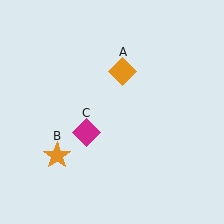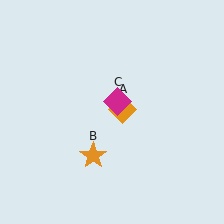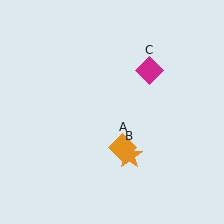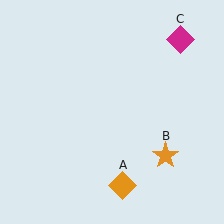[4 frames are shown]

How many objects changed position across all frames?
3 objects changed position: orange diamond (object A), orange star (object B), magenta diamond (object C).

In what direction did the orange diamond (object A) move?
The orange diamond (object A) moved down.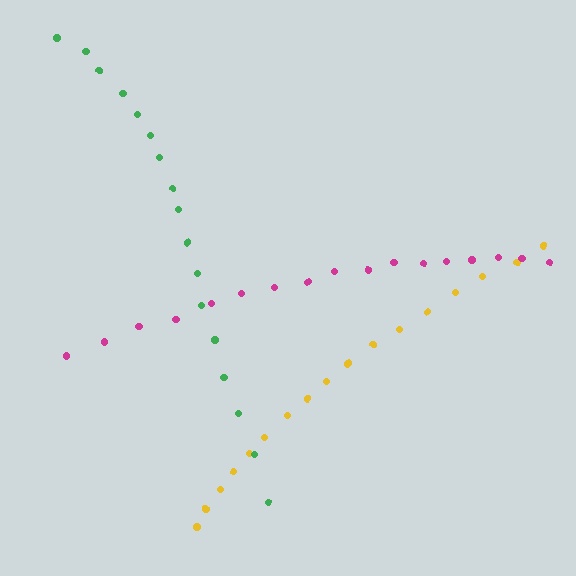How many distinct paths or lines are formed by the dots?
There are 3 distinct paths.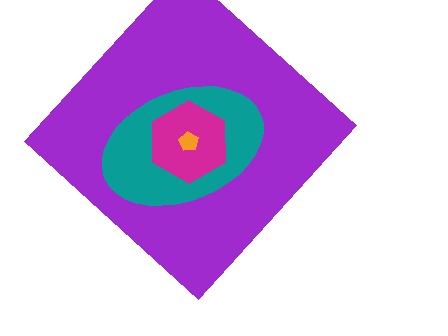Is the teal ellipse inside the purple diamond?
Yes.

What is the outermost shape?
The purple diamond.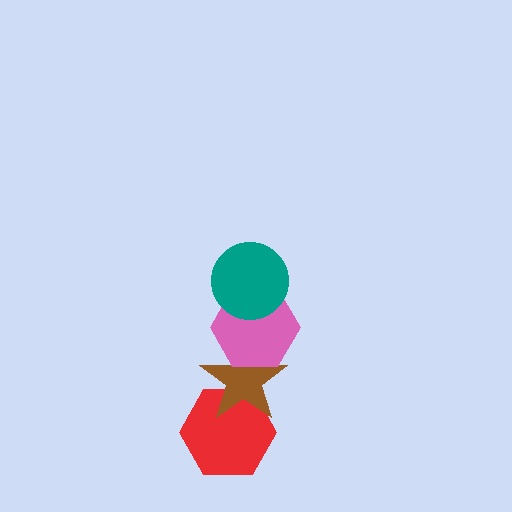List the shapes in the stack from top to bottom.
From top to bottom: the teal circle, the pink hexagon, the brown star, the red hexagon.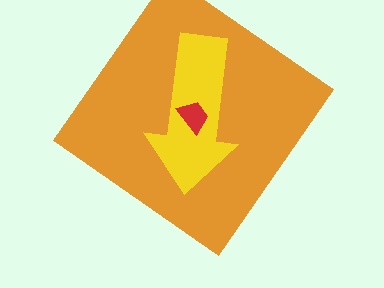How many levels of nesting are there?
3.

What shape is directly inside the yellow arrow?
The red trapezoid.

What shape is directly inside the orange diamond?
The yellow arrow.